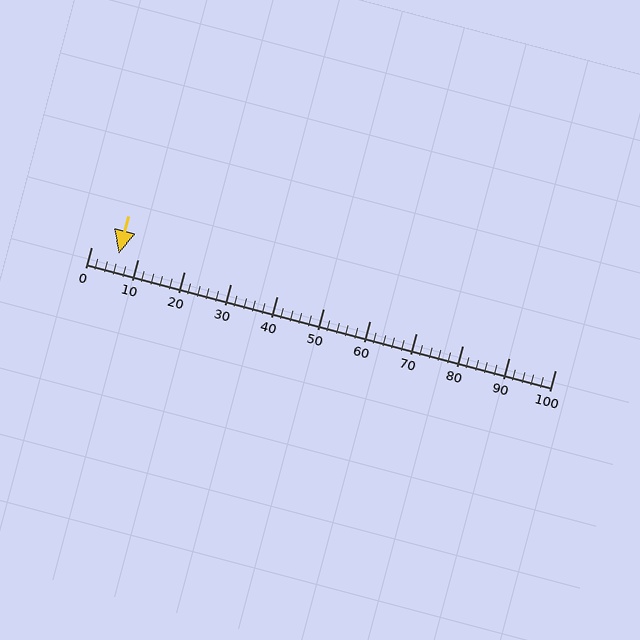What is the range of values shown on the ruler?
The ruler shows values from 0 to 100.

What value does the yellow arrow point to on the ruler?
The yellow arrow points to approximately 6.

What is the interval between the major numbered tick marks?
The major tick marks are spaced 10 units apart.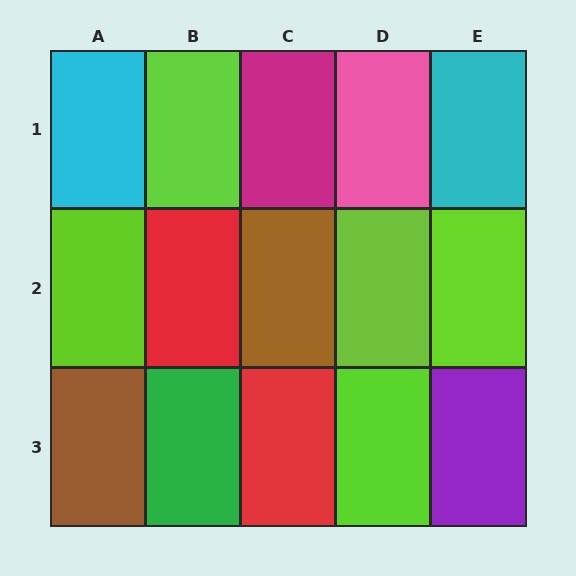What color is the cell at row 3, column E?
Purple.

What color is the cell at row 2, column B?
Red.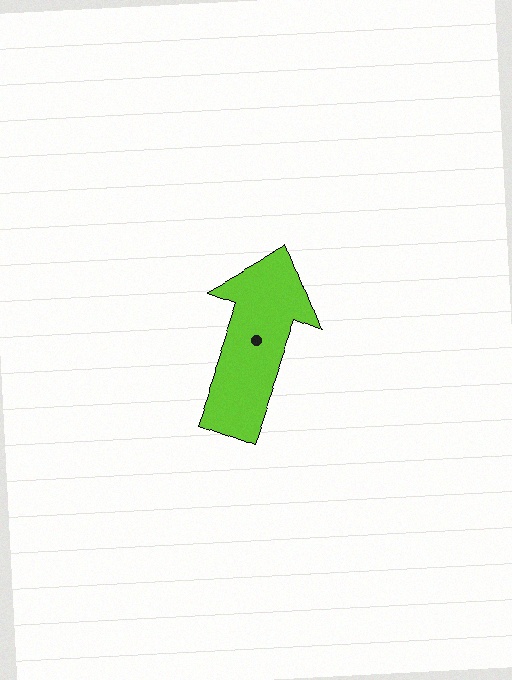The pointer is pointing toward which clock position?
Roughly 1 o'clock.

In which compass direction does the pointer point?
North.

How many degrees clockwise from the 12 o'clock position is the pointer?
Approximately 20 degrees.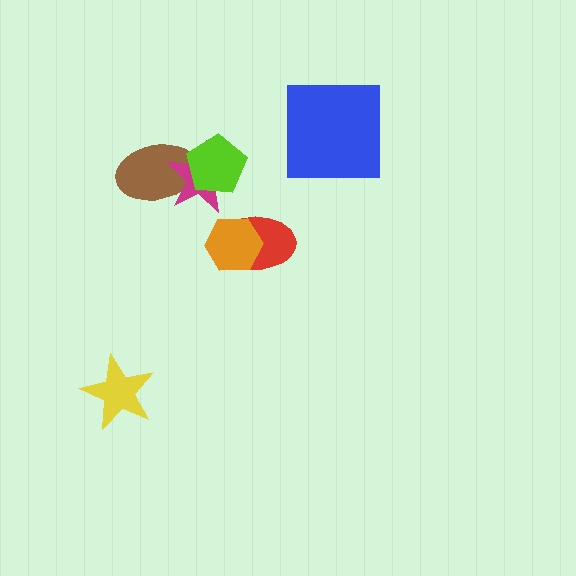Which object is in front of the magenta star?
The lime pentagon is in front of the magenta star.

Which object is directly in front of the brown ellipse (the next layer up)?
The magenta star is directly in front of the brown ellipse.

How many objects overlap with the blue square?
0 objects overlap with the blue square.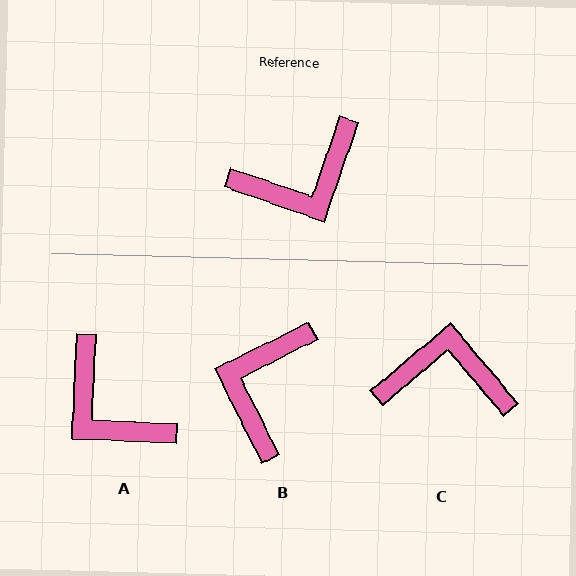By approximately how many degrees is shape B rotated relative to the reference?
Approximately 134 degrees clockwise.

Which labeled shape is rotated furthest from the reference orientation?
C, about 149 degrees away.